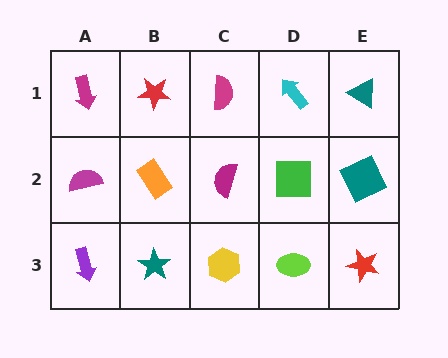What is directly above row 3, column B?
An orange rectangle.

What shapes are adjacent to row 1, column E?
A teal square (row 2, column E), a cyan arrow (row 1, column D).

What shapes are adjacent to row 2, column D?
A cyan arrow (row 1, column D), a lime ellipse (row 3, column D), a magenta semicircle (row 2, column C), a teal square (row 2, column E).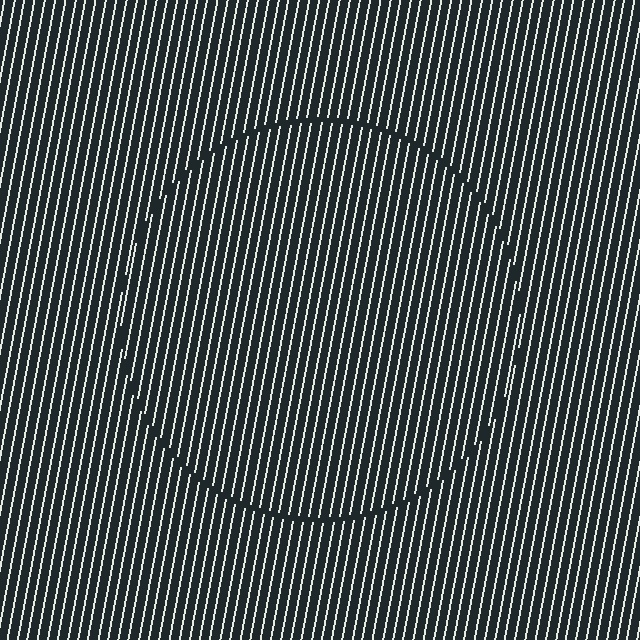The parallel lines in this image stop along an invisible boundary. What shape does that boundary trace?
An illusory circle. The interior of the shape contains the same grating, shifted by half a period — the contour is defined by the phase discontinuity where line-ends from the inner and outer gratings abut.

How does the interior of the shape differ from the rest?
The interior of the shape contains the same grating, shifted by half a period — the contour is defined by the phase discontinuity where line-ends from the inner and outer gratings abut.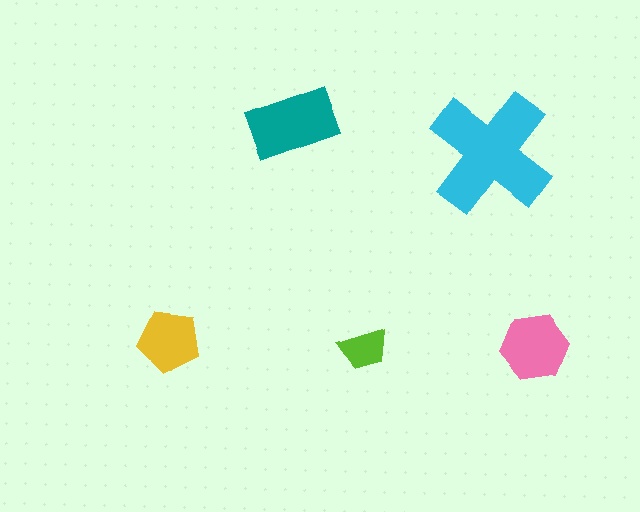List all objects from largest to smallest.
The cyan cross, the teal rectangle, the pink hexagon, the yellow pentagon, the lime trapezoid.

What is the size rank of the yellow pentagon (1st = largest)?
4th.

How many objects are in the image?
There are 5 objects in the image.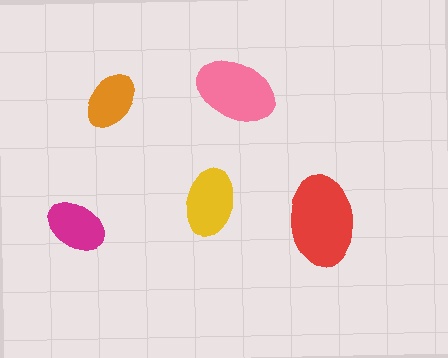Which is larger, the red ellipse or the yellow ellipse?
The red one.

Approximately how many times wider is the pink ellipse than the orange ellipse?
About 1.5 times wider.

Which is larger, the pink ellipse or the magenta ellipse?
The pink one.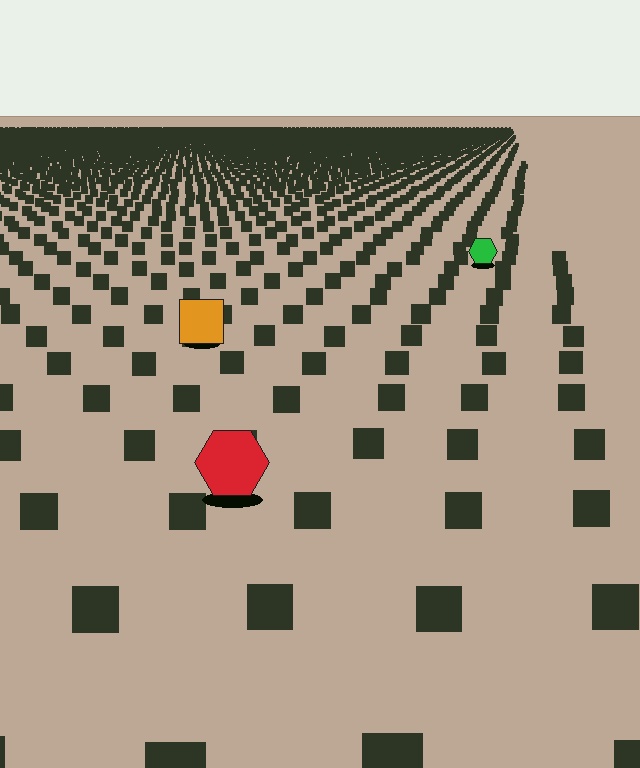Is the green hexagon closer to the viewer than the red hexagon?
No. The red hexagon is closer — you can tell from the texture gradient: the ground texture is coarser near it.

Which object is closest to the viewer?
The red hexagon is closest. The texture marks near it are larger and more spread out.